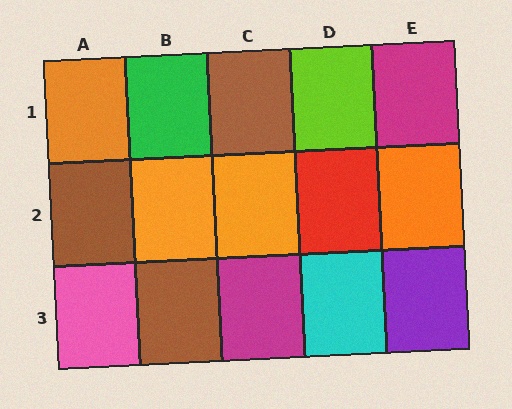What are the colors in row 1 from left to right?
Orange, green, brown, lime, magenta.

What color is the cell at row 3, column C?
Magenta.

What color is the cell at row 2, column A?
Brown.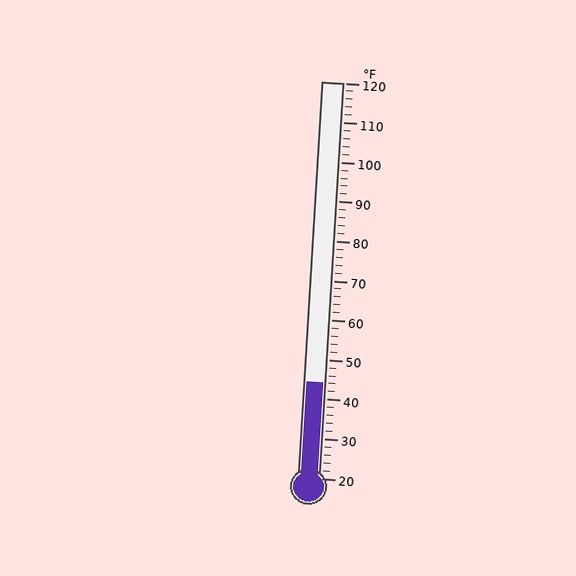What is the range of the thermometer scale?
The thermometer scale ranges from 20°F to 120°F.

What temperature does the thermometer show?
The thermometer shows approximately 44°F.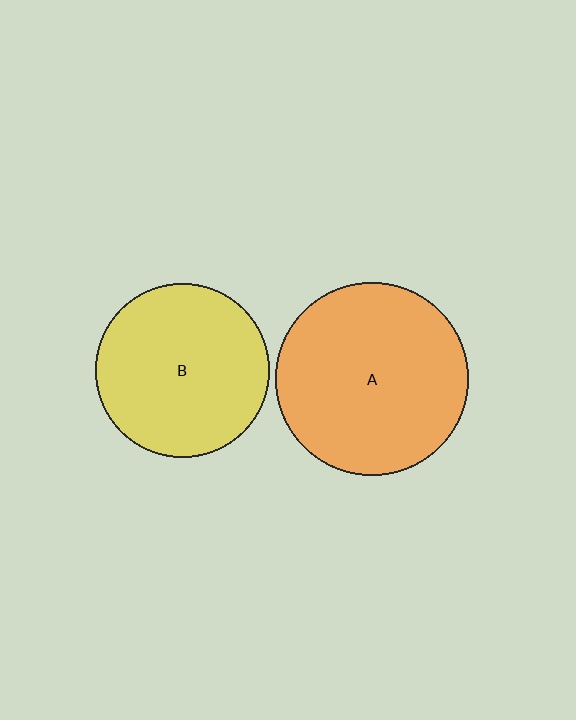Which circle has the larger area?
Circle A (orange).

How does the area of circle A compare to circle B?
Approximately 1.2 times.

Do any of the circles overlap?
No, none of the circles overlap.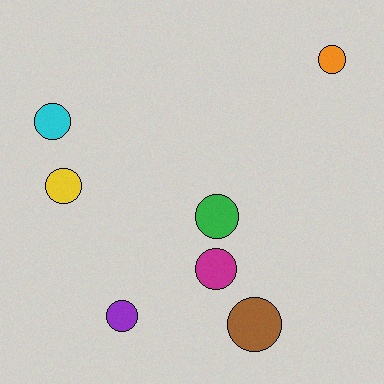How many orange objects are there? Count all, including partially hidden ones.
There is 1 orange object.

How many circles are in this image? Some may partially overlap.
There are 7 circles.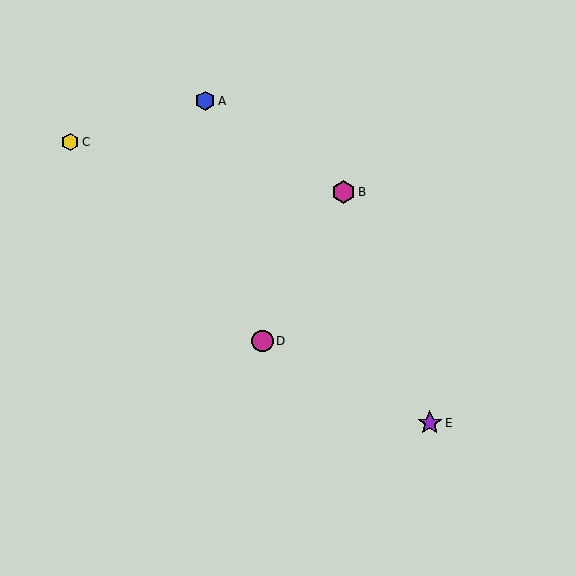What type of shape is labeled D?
Shape D is a magenta circle.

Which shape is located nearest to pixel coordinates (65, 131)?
The yellow hexagon (labeled C) at (70, 142) is nearest to that location.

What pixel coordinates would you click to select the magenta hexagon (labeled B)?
Click at (344, 192) to select the magenta hexagon B.